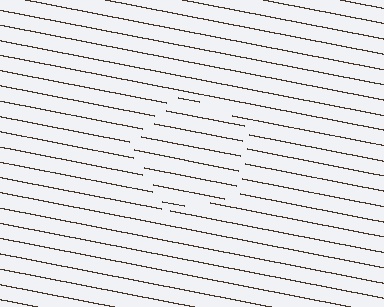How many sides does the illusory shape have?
5 sides — the line-ends trace a pentagon.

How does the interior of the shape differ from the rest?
The interior of the shape contains the same grating, shifted by half a period — the contour is defined by the phase discontinuity where line-ends from the inner and outer gratings abut.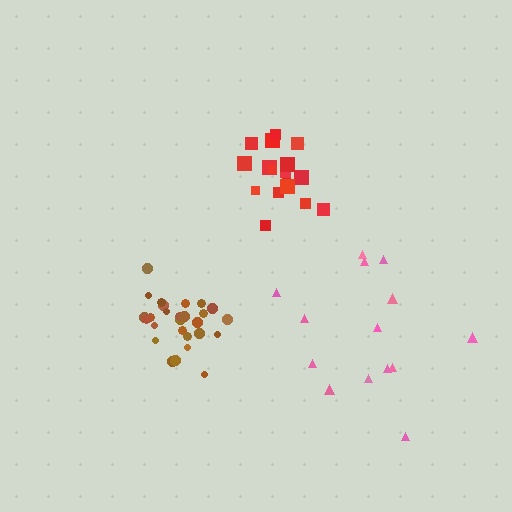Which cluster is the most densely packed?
Brown.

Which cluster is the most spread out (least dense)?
Pink.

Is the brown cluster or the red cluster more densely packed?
Brown.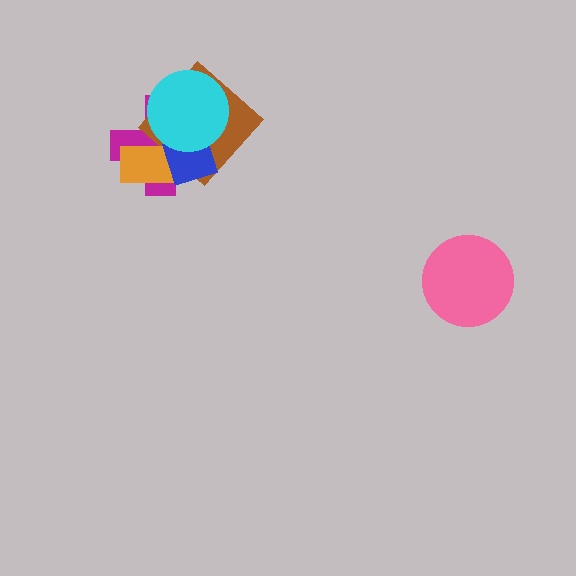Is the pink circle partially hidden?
No, no other shape covers it.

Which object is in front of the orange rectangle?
The blue diamond is in front of the orange rectangle.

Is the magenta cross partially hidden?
Yes, it is partially covered by another shape.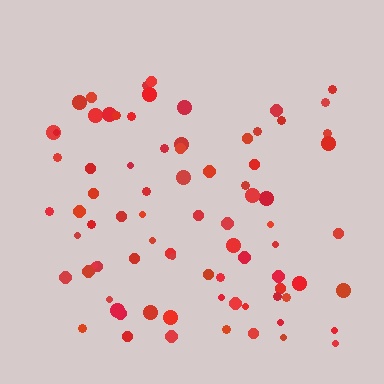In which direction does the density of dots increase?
From top to bottom, with the bottom side densest.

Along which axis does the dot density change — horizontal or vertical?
Vertical.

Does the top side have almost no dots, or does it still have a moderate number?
Still a moderate number, just noticeably fewer than the bottom.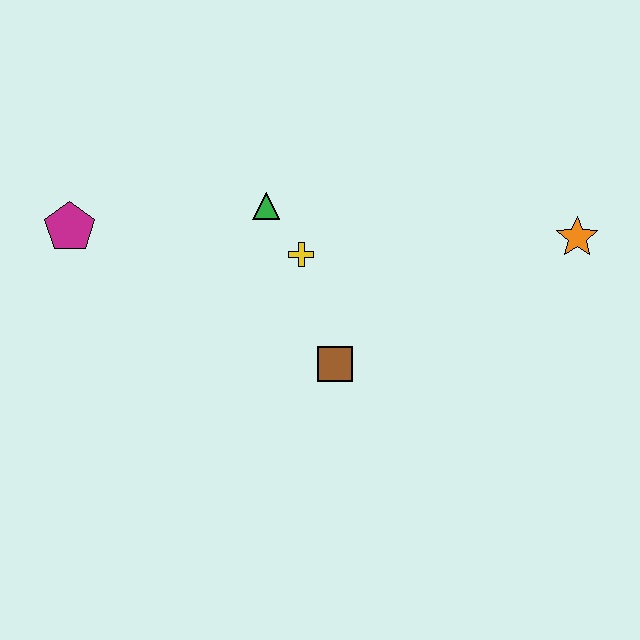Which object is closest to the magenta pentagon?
The green triangle is closest to the magenta pentagon.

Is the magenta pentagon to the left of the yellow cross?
Yes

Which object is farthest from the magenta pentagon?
The orange star is farthest from the magenta pentagon.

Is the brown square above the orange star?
No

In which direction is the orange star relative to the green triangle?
The orange star is to the right of the green triangle.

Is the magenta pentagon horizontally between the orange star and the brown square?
No